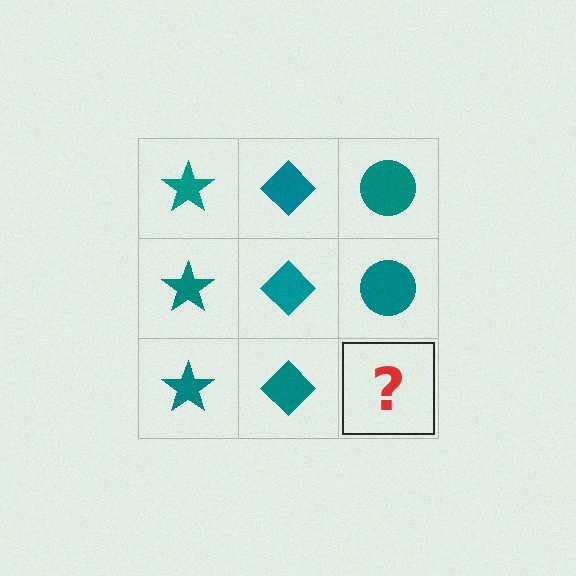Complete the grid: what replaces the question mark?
The question mark should be replaced with a teal circle.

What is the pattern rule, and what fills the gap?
The rule is that each column has a consistent shape. The gap should be filled with a teal circle.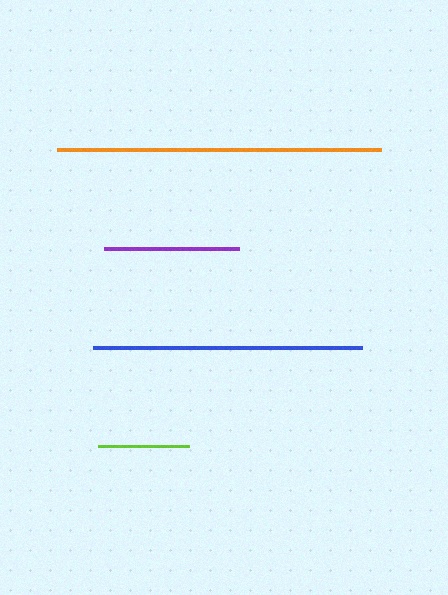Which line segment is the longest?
The orange line is the longest at approximately 324 pixels.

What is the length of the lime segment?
The lime segment is approximately 91 pixels long.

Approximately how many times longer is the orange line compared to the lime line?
The orange line is approximately 3.6 times the length of the lime line.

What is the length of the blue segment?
The blue segment is approximately 268 pixels long.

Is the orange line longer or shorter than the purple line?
The orange line is longer than the purple line.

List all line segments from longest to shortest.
From longest to shortest: orange, blue, purple, lime.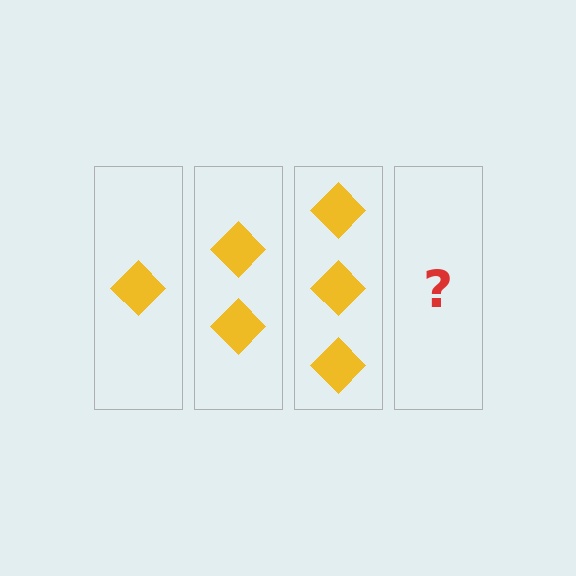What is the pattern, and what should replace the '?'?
The pattern is that each step adds one more diamond. The '?' should be 4 diamonds.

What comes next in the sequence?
The next element should be 4 diamonds.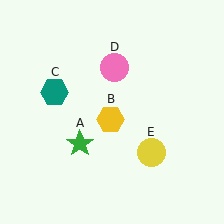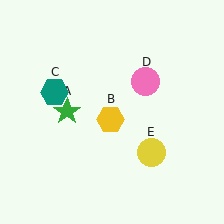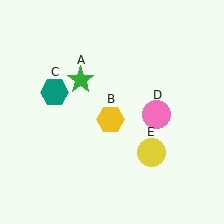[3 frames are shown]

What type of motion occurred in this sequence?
The green star (object A), pink circle (object D) rotated clockwise around the center of the scene.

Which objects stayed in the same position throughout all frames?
Yellow hexagon (object B) and teal hexagon (object C) and yellow circle (object E) remained stationary.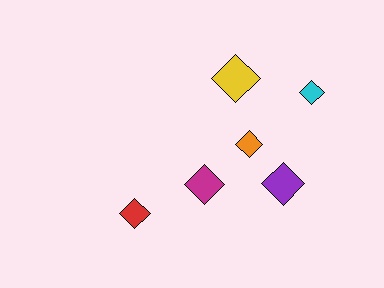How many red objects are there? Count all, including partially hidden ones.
There is 1 red object.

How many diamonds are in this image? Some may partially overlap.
There are 6 diamonds.